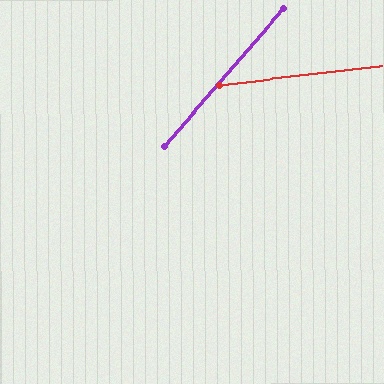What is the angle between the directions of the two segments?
Approximately 42 degrees.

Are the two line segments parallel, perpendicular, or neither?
Neither parallel nor perpendicular — they differ by about 42°.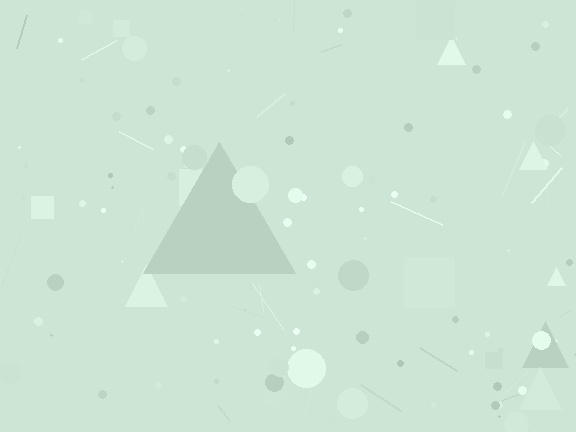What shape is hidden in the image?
A triangle is hidden in the image.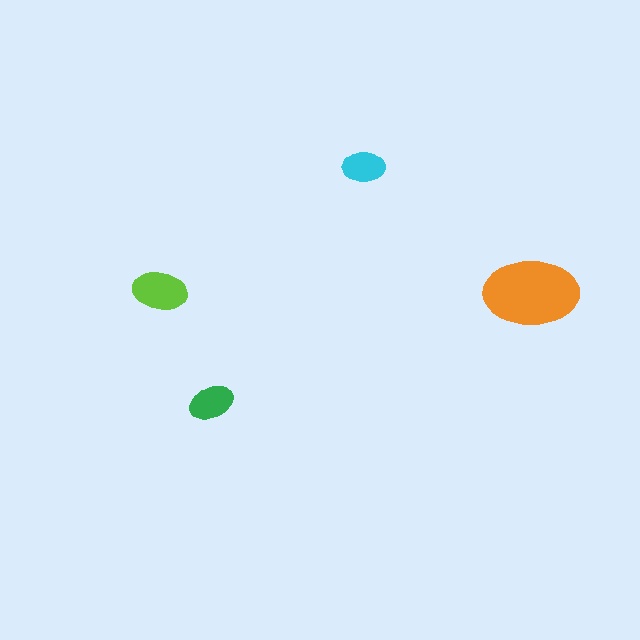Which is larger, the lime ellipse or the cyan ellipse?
The lime one.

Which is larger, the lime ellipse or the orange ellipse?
The orange one.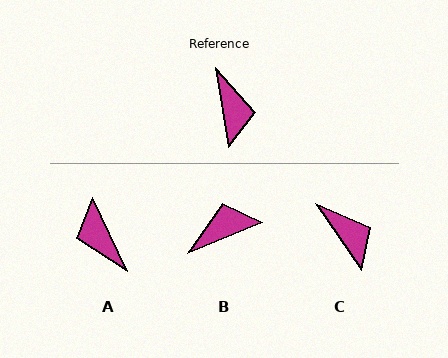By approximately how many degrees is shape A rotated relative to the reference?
Approximately 164 degrees clockwise.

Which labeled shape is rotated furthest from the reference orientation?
A, about 164 degrees away.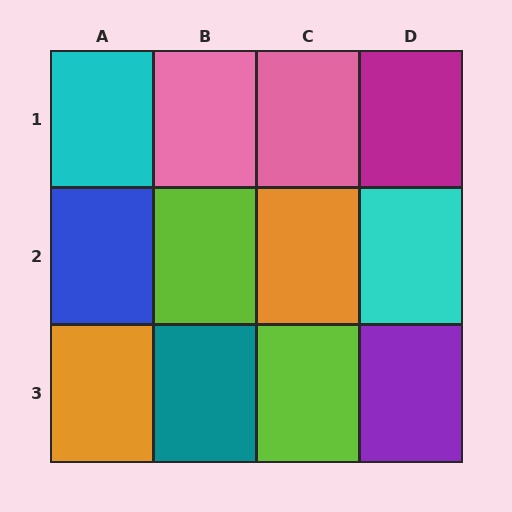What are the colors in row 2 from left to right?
Blue, lime, orange, cyan.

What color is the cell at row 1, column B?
Pink.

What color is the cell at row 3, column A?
Orange.